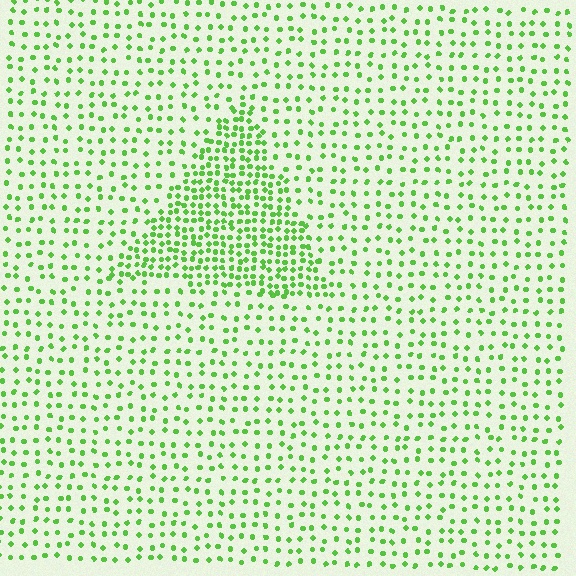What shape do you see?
I see a triangle.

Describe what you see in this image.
The image contains small lime elements arranged at two different densities. A triangle-shaped region is visible where the elements are more densely packed than the surrounding area.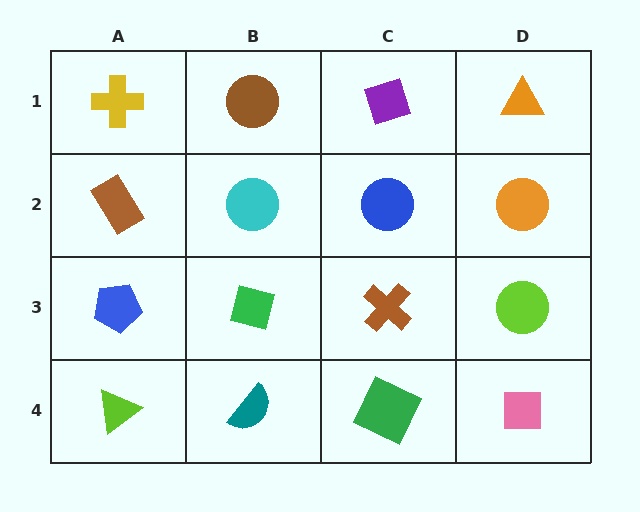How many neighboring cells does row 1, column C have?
3.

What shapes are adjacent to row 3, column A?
A brown rectangle (row 2, column A), a lime triangle (row 4, column A), a green square (row 3, column B).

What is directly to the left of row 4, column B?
A lime triangle.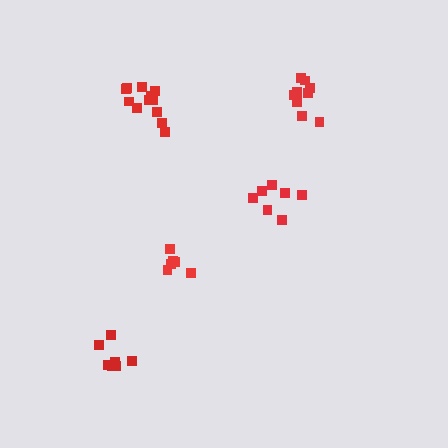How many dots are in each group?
Group 1: 6 dots, Group 2: 9 dots, Group 3: 12 dots, Group 4: 7 dots, Group 5: 8 dots (42 total).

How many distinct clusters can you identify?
There are 5 distinct clusters.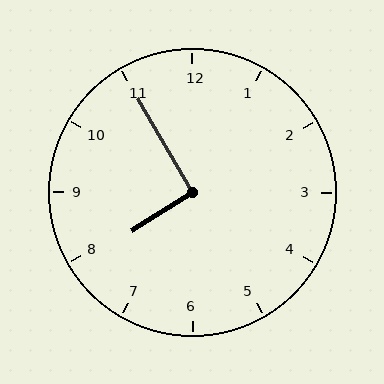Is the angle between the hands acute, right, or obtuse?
It is right.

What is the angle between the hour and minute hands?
Approximately 92 degrees.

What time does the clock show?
7:55.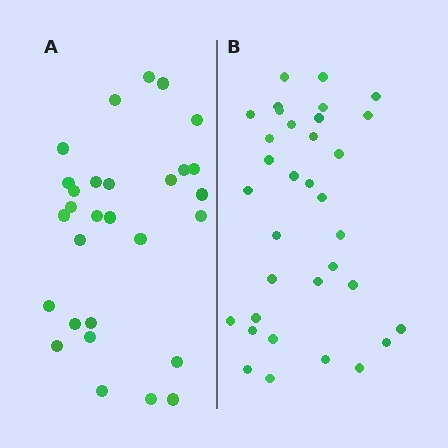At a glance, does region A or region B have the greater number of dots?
Region B (the right region) has more dots.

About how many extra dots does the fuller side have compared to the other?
Region B has about 5 more dots than region A.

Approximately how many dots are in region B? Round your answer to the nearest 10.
About 30 dots. (The exact count is 34, which rounds to 30.)